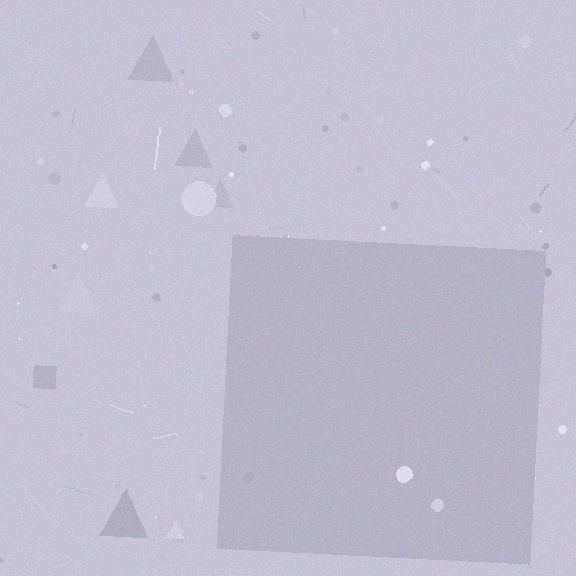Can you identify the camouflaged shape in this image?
The camouflaged shape is a square.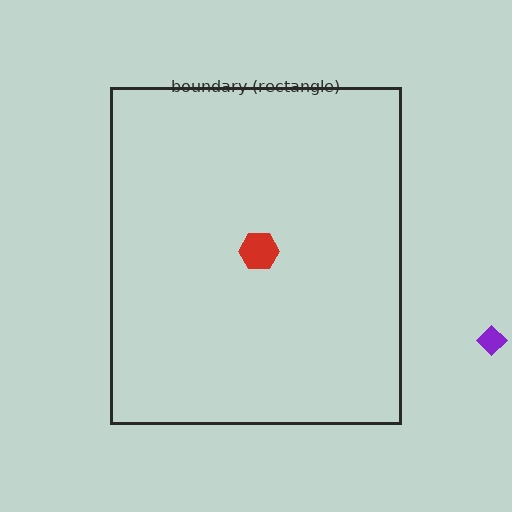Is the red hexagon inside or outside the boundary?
Inside.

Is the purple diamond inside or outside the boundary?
Outside.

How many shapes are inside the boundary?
1 inside, 1 outside.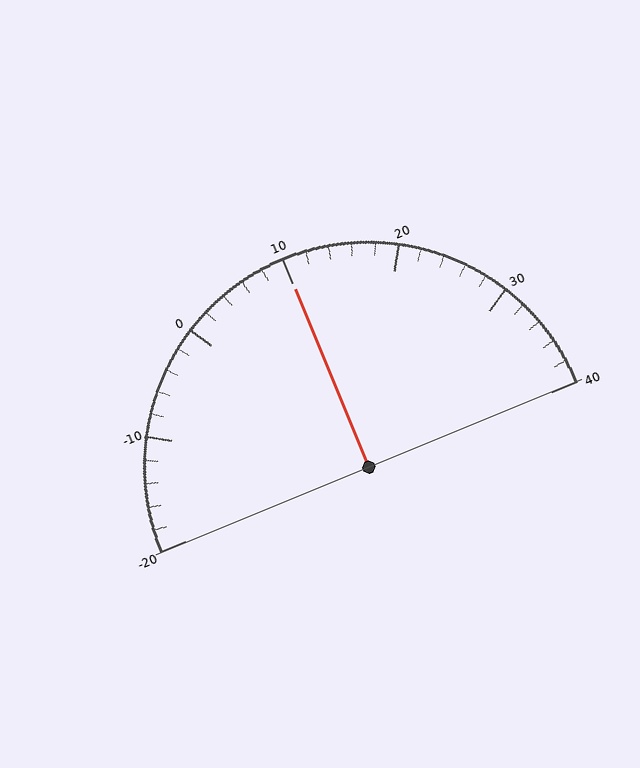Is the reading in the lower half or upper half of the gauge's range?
The reading is in the upper half of the range (-20 to 40).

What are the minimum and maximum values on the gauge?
The gauge ranges from -20 to 40.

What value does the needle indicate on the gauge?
The needle indicates approximately 10.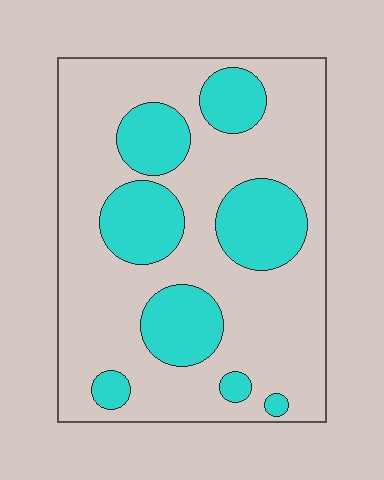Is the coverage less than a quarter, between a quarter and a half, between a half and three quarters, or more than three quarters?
Between a quarter and a half.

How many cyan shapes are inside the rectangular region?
8.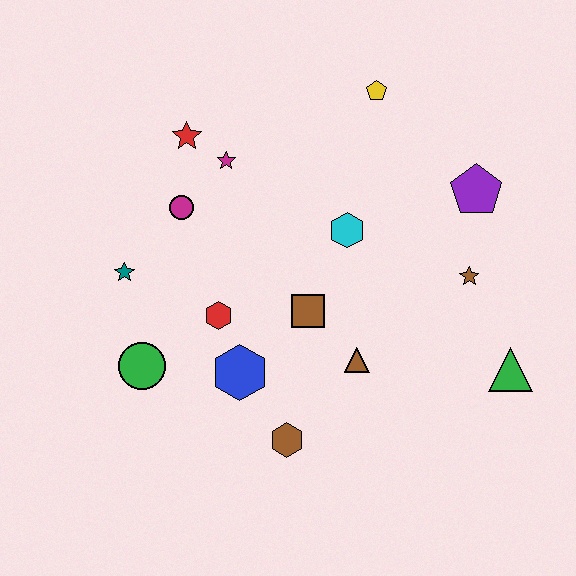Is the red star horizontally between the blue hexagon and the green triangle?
No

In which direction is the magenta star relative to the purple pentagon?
The magenta star is to the left of the purple pentagon.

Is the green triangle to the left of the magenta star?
No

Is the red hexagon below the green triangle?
No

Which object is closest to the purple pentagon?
The brown star is closest to the purple pentagon.